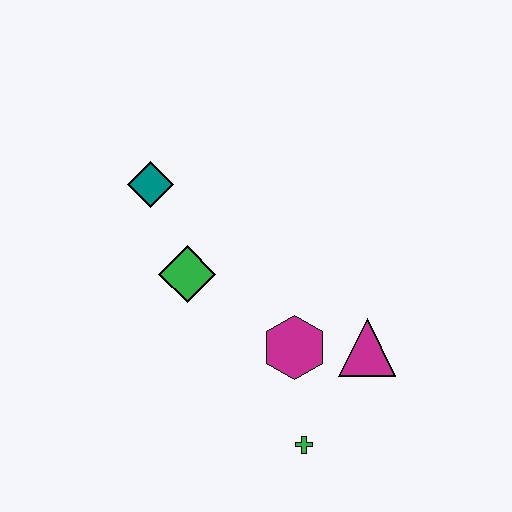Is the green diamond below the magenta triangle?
No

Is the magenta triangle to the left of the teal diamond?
No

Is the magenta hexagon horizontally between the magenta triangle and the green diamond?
Yes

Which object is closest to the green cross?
The magenta hexagon is closest to the green cross.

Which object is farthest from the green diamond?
The green cross is farthest from the green diamond.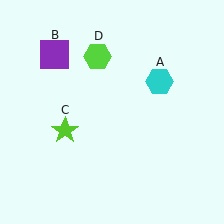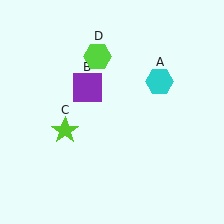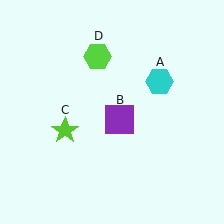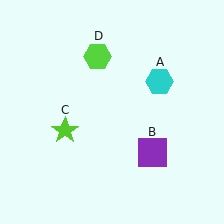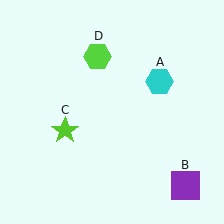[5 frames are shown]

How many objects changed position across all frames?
1 object changed position: purple square (object B).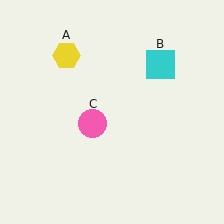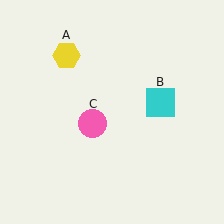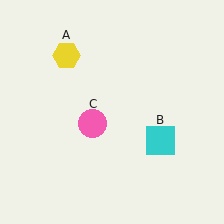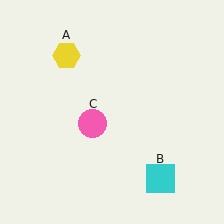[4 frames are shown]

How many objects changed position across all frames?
1 object changed position: cyan square (object B).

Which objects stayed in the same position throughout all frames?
Yellow hexagon (object A) and pink circle (object C) remained stationary.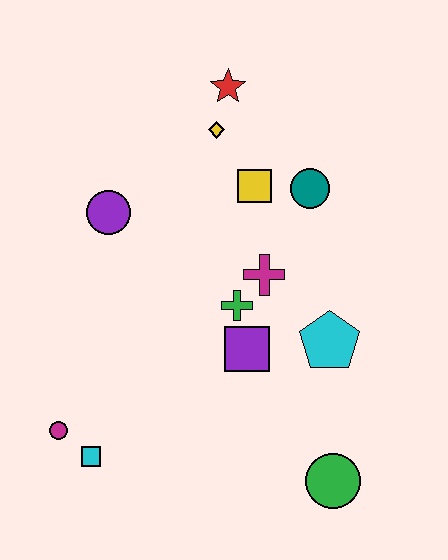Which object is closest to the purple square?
The green cross is closest to the purple square.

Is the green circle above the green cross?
No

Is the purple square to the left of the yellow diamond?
No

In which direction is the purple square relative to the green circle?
The purple square is above the green circle.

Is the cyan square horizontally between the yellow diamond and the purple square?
No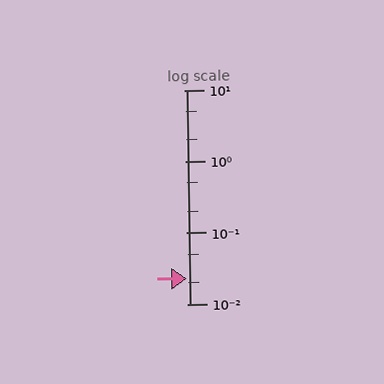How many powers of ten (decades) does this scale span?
The scale spans 3 decades, from 0.01 to 10.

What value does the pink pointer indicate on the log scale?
The pointer indicates approximately 0.023.